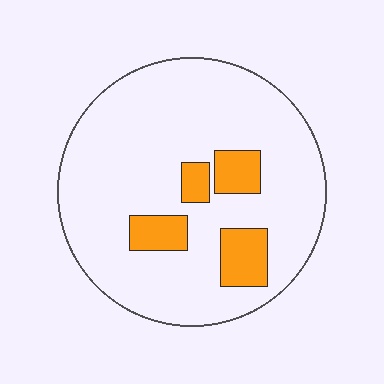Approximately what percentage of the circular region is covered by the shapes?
Approximately 15%.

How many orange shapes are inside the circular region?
4.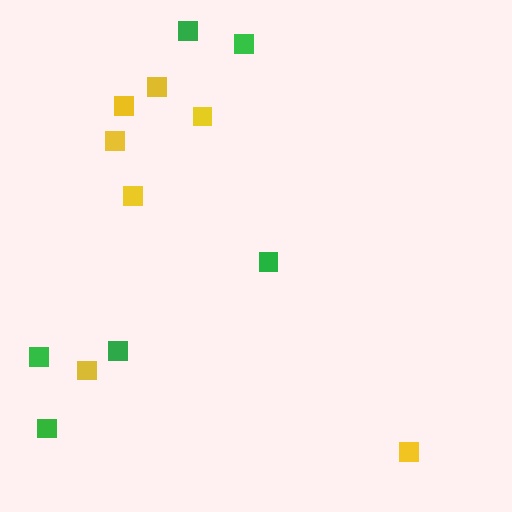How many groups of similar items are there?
There are 2 groups: one group of yellow squares (7) and one group of green squares (6).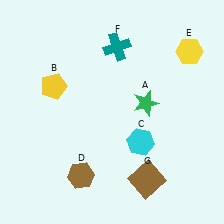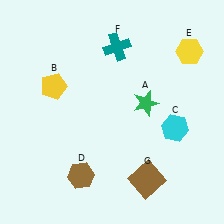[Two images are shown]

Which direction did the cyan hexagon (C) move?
The cyan hexagon (C) moved right.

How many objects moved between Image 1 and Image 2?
1 object moved between the two images.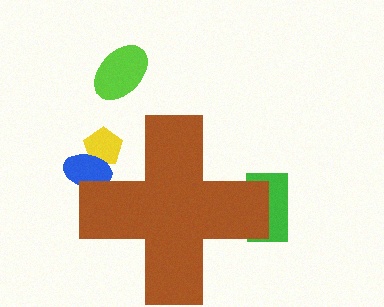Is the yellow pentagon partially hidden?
Yes, the yellow pentagon is partially hidden behind the brown cross.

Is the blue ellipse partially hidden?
Yes, the blue ellipse is partially hidden behind the brown cross.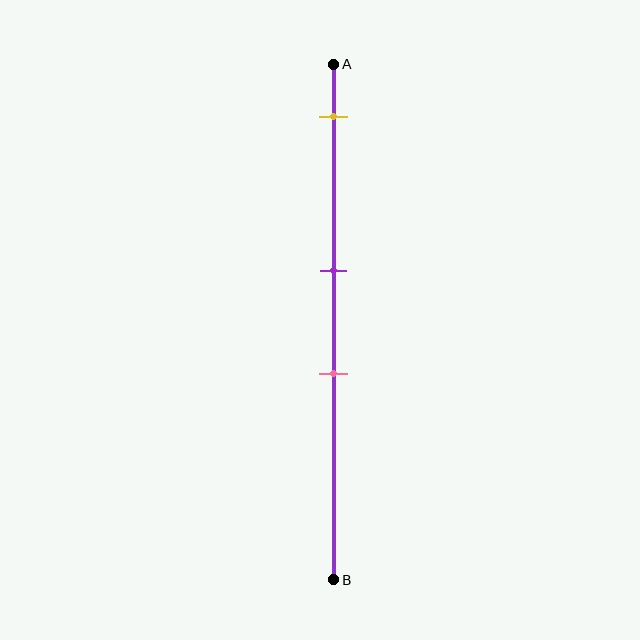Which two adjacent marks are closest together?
The purple and pink marks are the closest adjacent pair.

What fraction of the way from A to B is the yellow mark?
The yellow mark is approximately 10% (0.1) of the way from A to B.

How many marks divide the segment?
There are 3 marks dividing the segment.